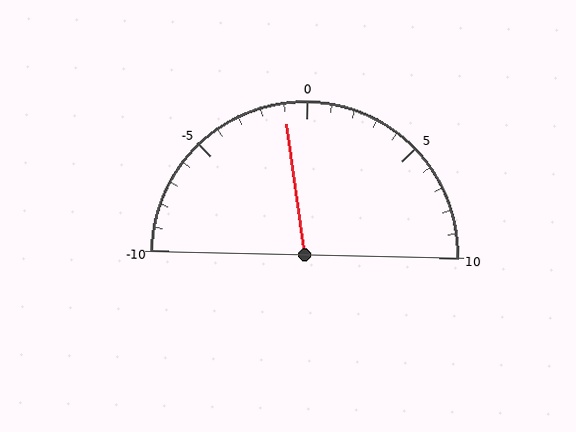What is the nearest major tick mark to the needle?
The nearest major tick mark is 0.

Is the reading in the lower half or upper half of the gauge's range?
The reading is in the lower half of the range (-10 to 10).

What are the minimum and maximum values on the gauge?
The gauge ranges from -10 to 10.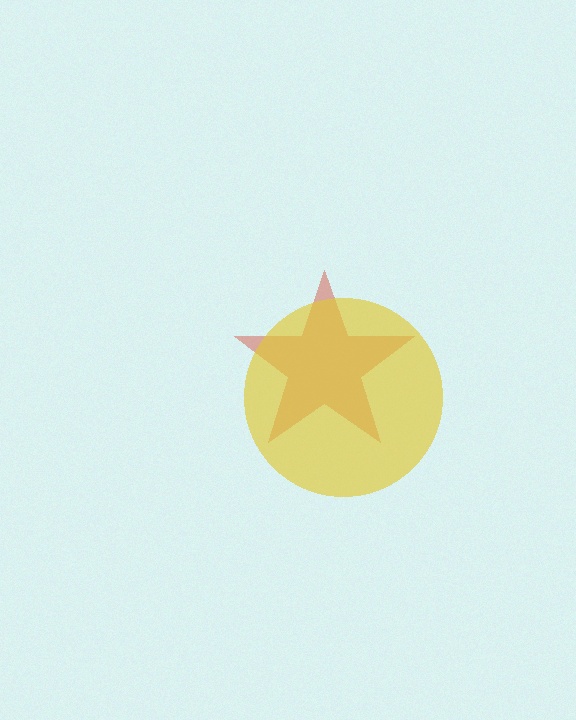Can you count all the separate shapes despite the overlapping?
Yes, there are 2 separate shapes.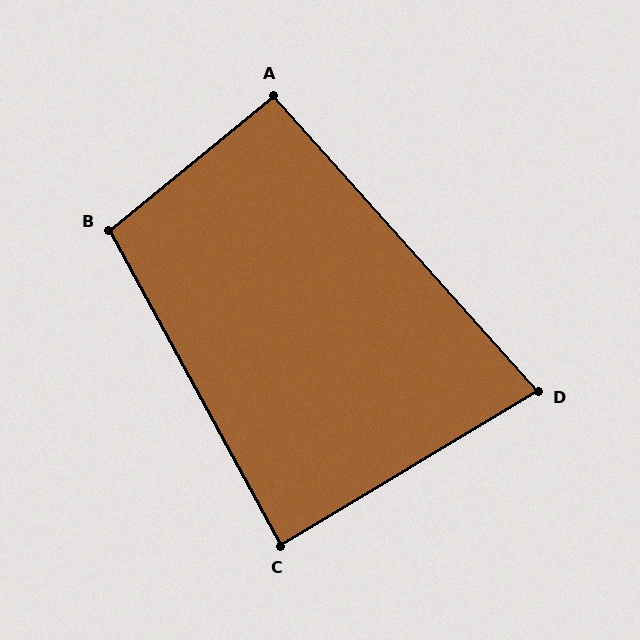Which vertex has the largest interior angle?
B, at approximately 101 degrees.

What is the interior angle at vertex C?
Approximately 88 degrees (approximately right).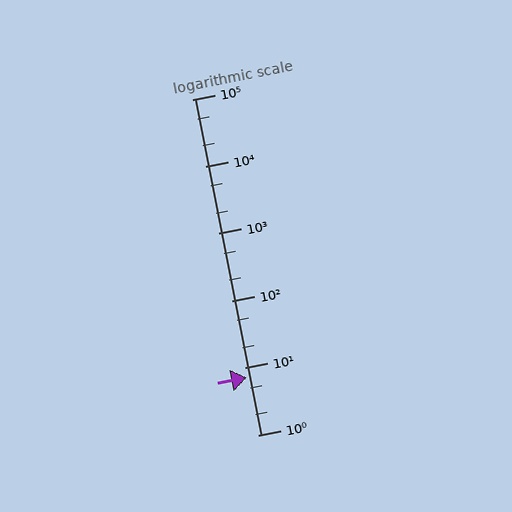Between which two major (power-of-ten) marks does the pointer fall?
The pointer is between 1 and 10.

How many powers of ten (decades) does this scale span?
The scale spans 5 decades, from 1 to 100000.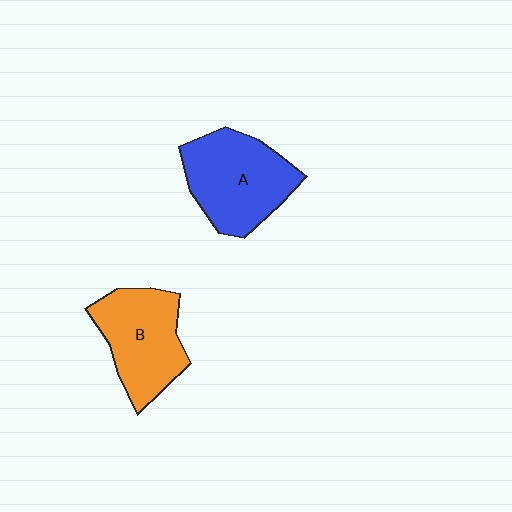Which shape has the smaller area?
Shape B (orange).